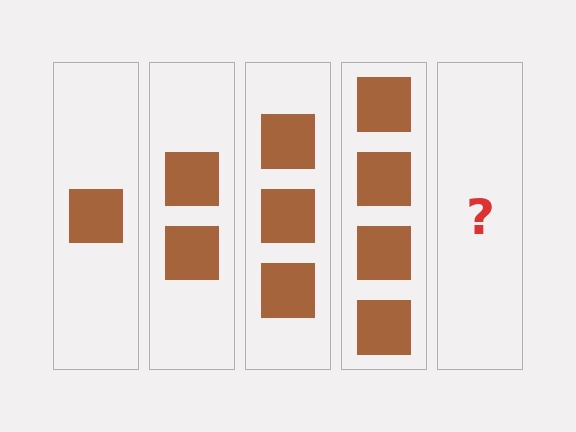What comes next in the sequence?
The next element should be 5 squares.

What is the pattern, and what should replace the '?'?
The pattern is that each step adds one more square. The '?' should be 5 squares.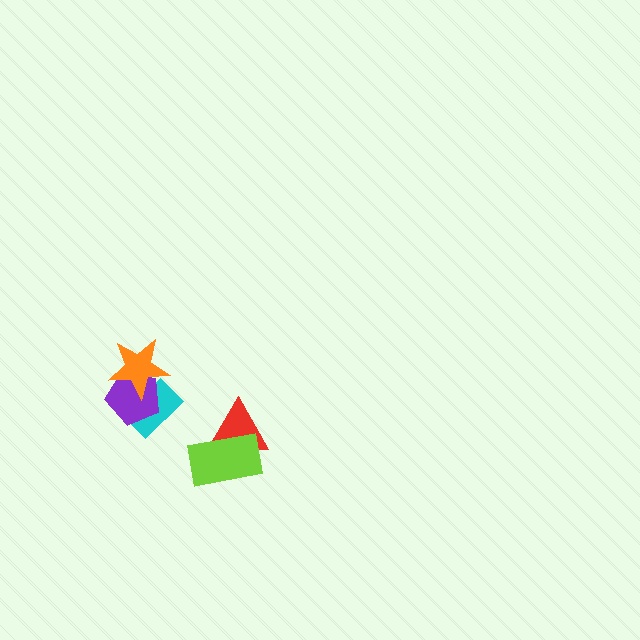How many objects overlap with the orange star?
2 objects overlap with the orange star.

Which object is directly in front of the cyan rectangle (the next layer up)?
The purple pentagon is directly in front of the cyan rectangle.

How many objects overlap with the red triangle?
1 object overlaps with the red triangle.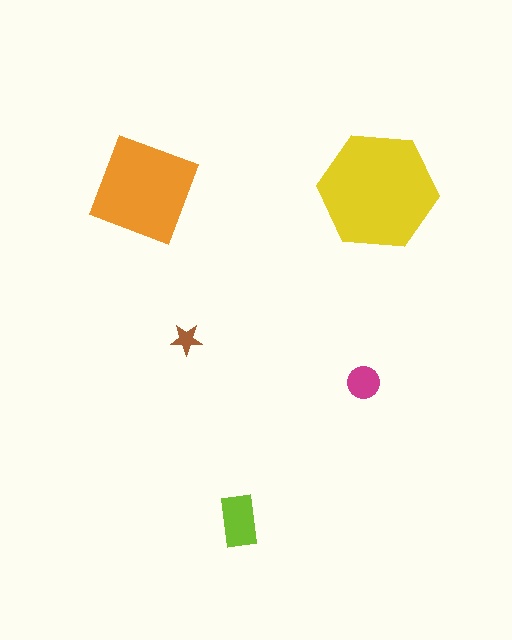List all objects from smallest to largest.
The brown star, the magenta circle, the lime rectangle, the orange diamond, the yellow hexagon.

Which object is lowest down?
The lime rectangle is bottommost.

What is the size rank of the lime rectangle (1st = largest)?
3rd.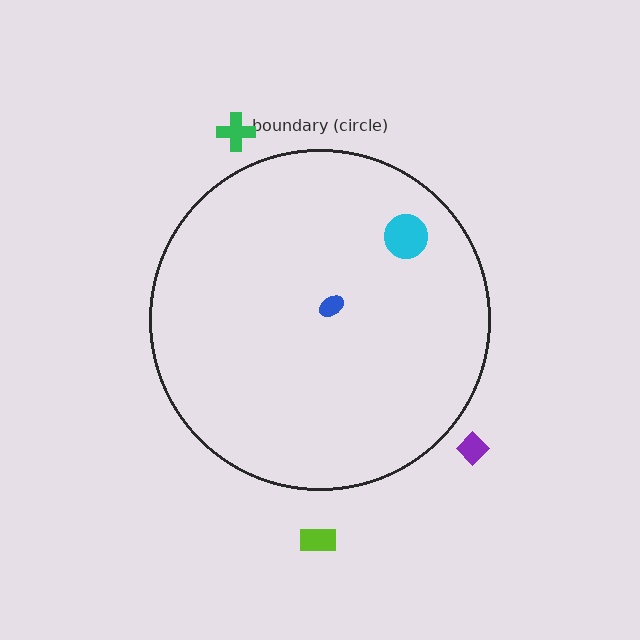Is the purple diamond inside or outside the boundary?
Outside.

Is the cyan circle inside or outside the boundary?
Inside.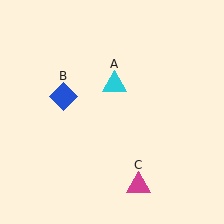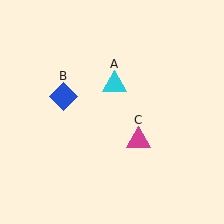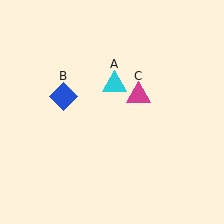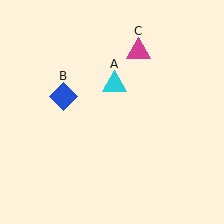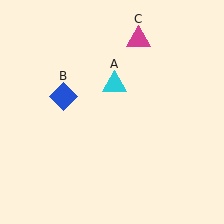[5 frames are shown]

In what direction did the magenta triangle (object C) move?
The magenta triangle (object C) moved up.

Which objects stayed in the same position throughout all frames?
Cyan triangle (object A) and blue diamond (object B) remained stationary.